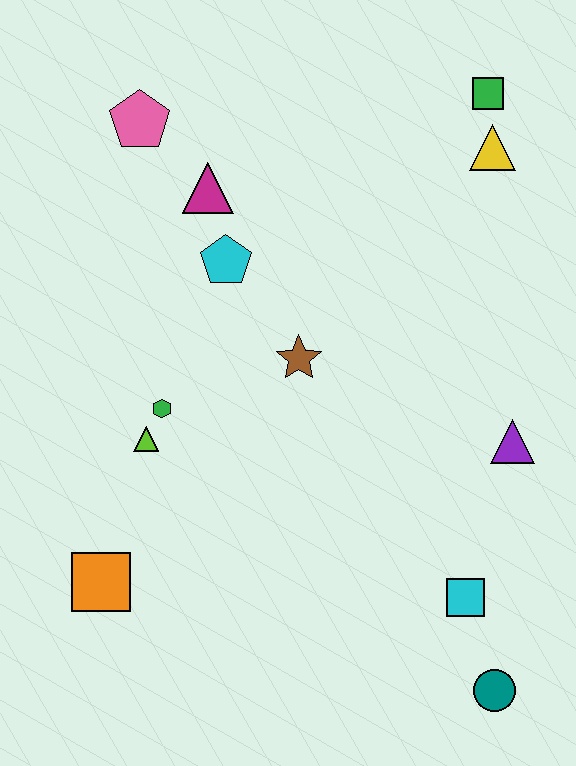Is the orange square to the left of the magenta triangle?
Yes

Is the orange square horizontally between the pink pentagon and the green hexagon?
No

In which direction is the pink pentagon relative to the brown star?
The pink pentagon is above the brown star.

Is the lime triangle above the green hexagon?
No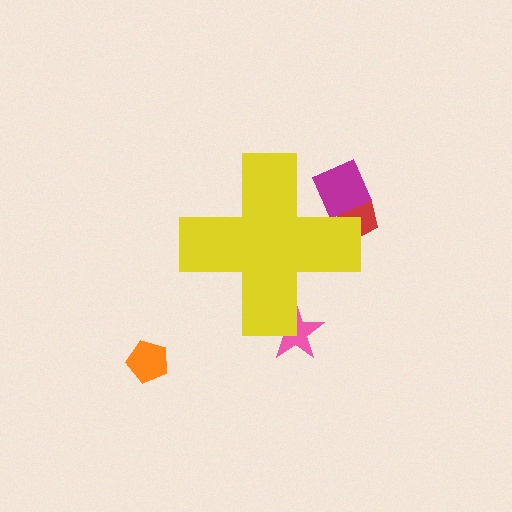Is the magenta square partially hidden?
Yes, the magenta square is partially hidden behind the yellow cross.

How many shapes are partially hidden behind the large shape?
3 shapes are partially hidden.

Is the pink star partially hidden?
Yes, the pink star is partially hidden behind the yellow cross.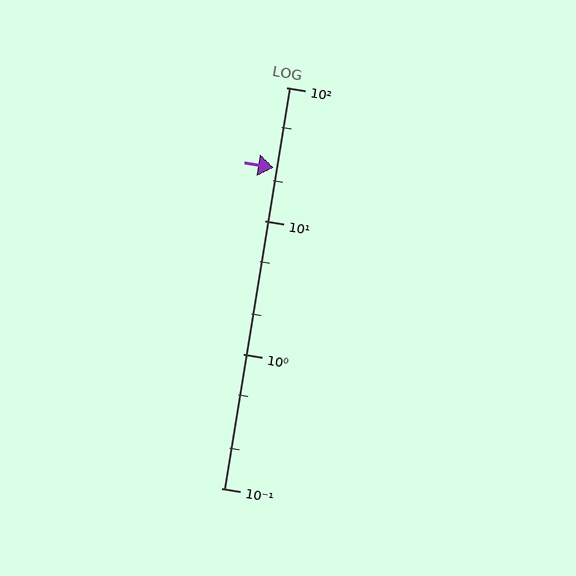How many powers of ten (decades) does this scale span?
The scale spans 3 decades, from 0.1 to 100.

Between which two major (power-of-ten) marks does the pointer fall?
The pointer is between 10 and 100.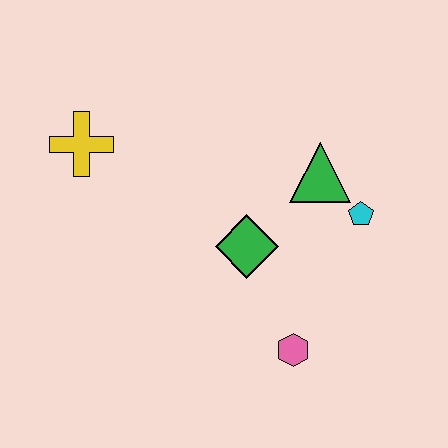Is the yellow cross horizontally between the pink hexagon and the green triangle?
No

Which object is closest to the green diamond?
The green triangle is closest to the green diamond.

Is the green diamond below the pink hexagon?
No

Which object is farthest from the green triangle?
The yellow cross is farthest from the green triangle.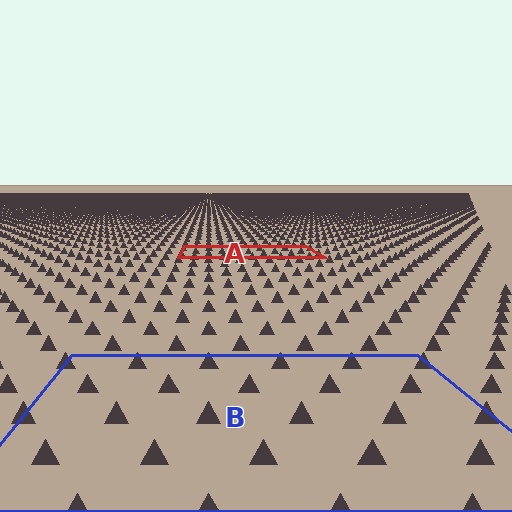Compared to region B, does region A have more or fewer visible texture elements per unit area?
Region A has more texture elements per unit area — they are packed more densely because it is farther away.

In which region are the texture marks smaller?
The texture marks are smaller in region A, because it is farther away.